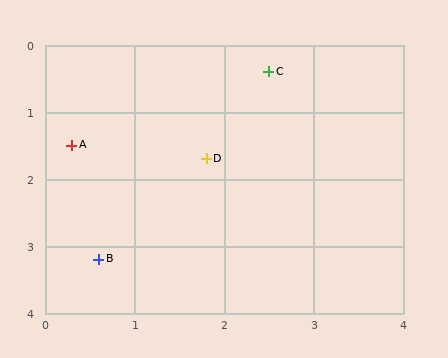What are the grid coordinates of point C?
Point C is at approximately (2.5, 0.4).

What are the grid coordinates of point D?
Point D is at approximately (1.8, 1.7).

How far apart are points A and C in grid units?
Points A and C are about 2.5 grid units apart.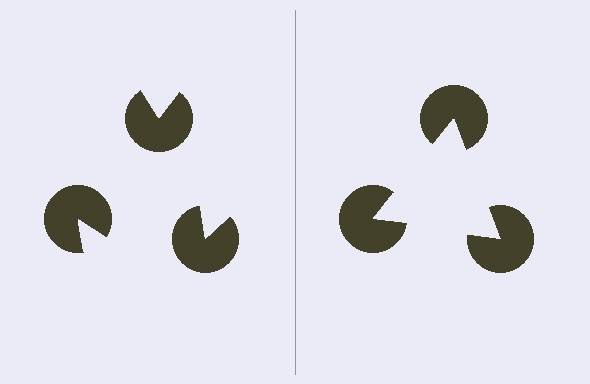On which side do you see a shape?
An illusory triangle appears on the right side. On the left side the wedge cuts are rotated, so no coherent shape forms.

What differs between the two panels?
The pac-man discs are positioned identically on both sides; only the wedge orientations differ. On the right they align to a triangle; on the left they are misaligned.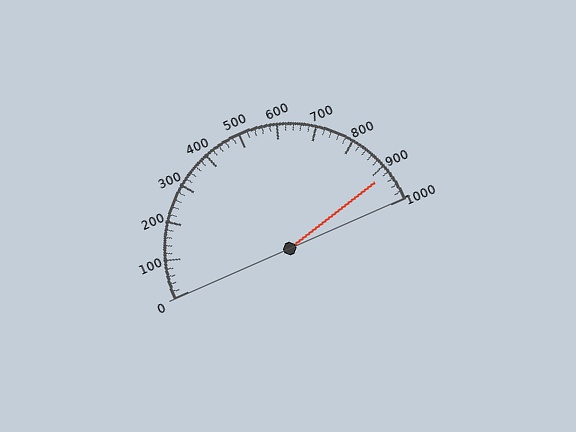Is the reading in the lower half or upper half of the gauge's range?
The reading is in the upper half of the range (0 to 1000).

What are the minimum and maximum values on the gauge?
The gauge ranges from 0 to 1000.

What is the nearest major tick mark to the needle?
The nearest major tick mark is 900.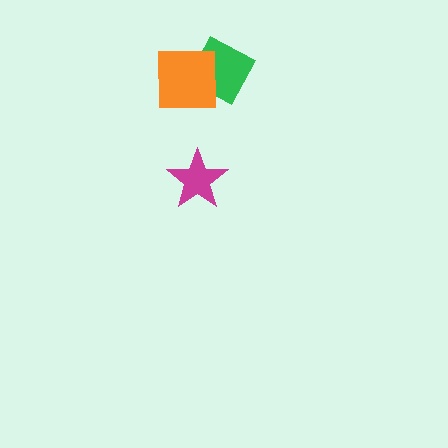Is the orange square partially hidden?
No, no other shape covers it.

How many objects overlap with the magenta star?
0 objects overlap with the magenta star.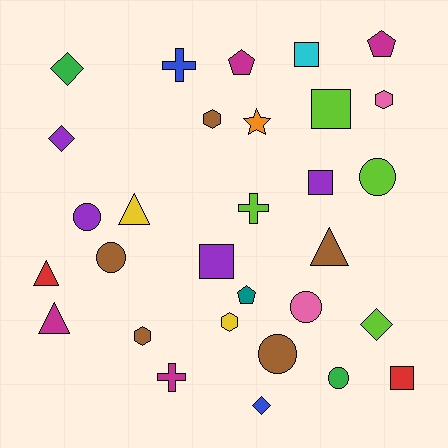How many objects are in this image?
There are 30 objects.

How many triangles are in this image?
There are 4 triangles.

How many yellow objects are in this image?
There are 2 yellow objects.